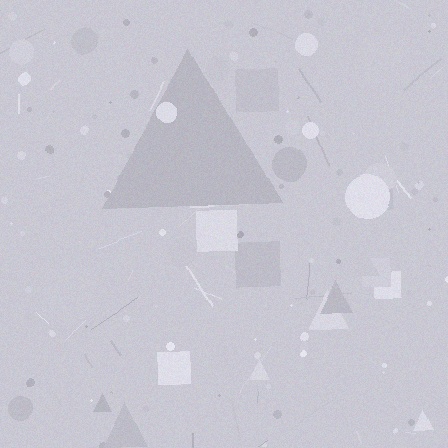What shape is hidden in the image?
A triangle is hidden in the image.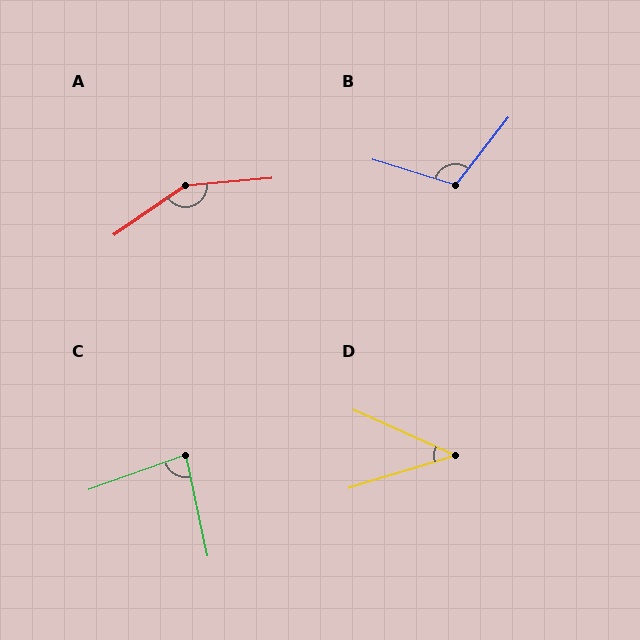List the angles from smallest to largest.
D (41°), C (82°), B (111°), A (150°).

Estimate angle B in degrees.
Approximately 111 degrees.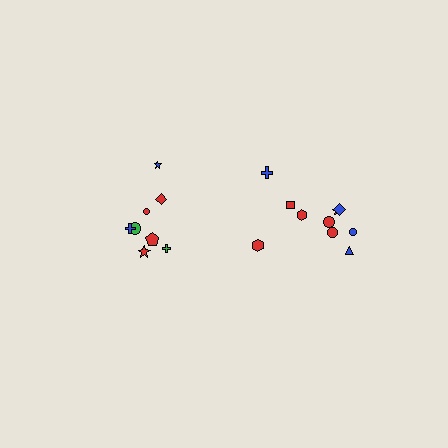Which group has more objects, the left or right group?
The right group.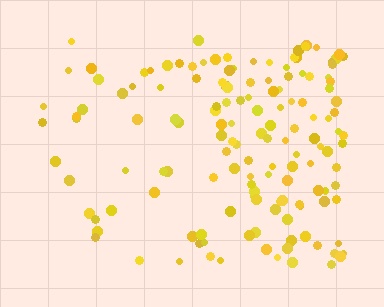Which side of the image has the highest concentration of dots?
The right.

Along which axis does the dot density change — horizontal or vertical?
Horizontal.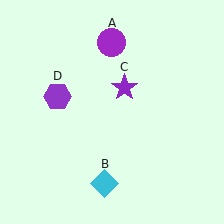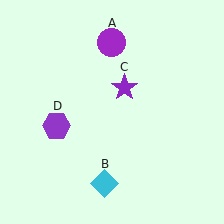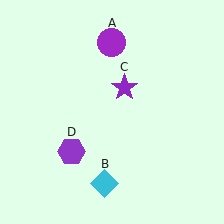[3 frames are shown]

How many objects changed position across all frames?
1 object changed position: purple hexagon (object D).